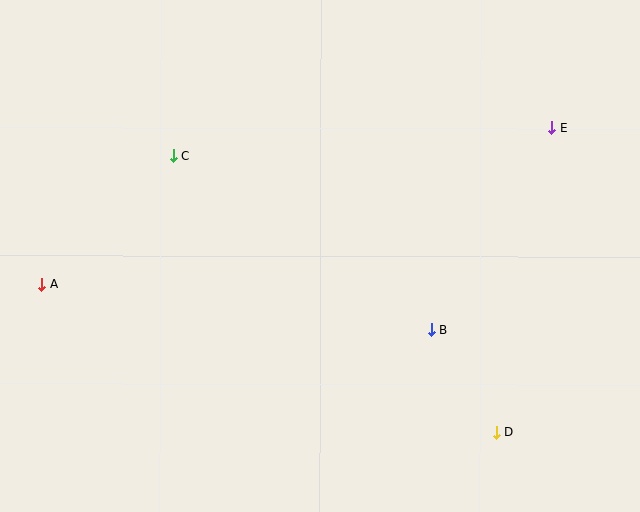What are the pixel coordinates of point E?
Point E is at (552, 127).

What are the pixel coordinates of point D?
Point D is at (496, 433).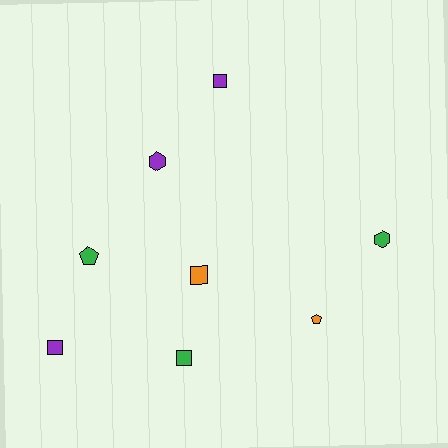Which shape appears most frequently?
Square, with 4 objects.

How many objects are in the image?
There are 8 objects.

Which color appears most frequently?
Green, with 3 objects.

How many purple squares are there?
There are 2 purple squares.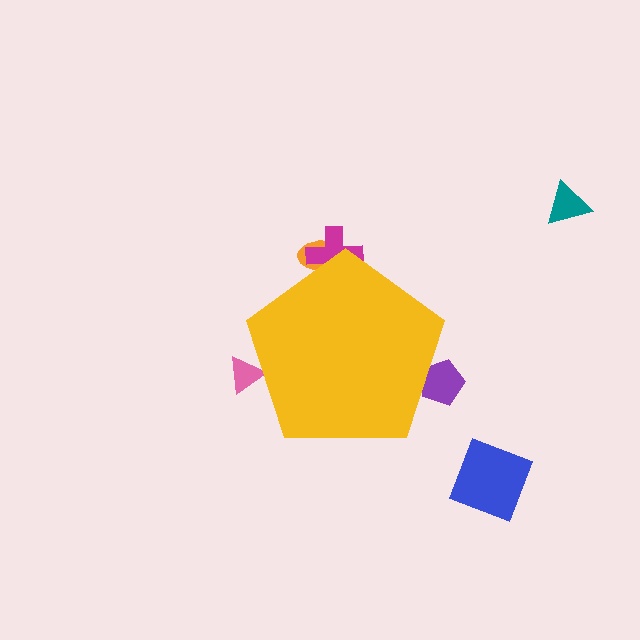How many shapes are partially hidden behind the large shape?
4 shapes are partially hidden.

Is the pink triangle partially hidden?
Yes, the pink triangle is partially hidden behind the yellow pentagon.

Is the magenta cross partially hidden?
Yes, the magenta cross is partially hidden behind the yellow pentagon.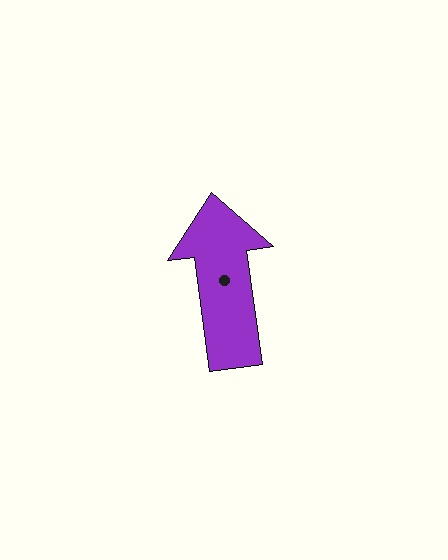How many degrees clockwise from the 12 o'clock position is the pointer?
Approximately 352 degrees.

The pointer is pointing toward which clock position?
Roughly 12 o'clock.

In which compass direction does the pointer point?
North.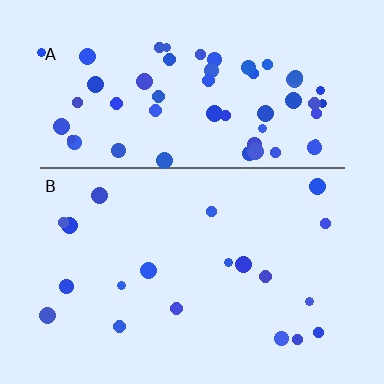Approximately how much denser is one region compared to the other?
Approximately 3.1× — region A over region B.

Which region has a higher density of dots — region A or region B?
A (the top).